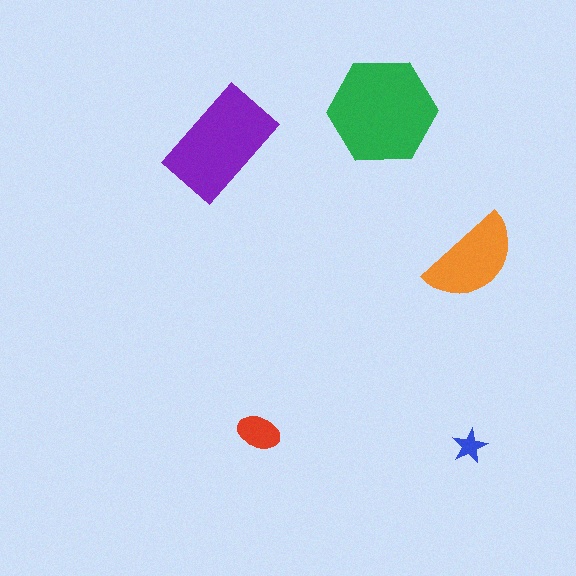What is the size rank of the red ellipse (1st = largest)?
4th.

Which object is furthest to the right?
The orange semicircle is rightmost.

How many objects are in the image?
There are 5 objects in the image.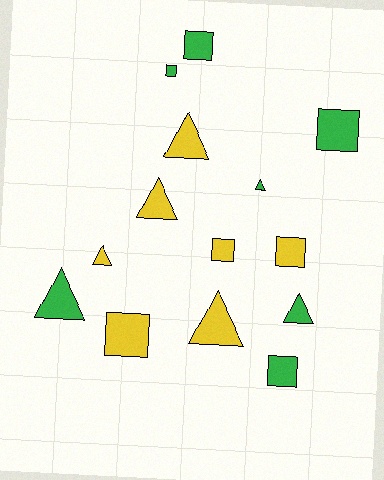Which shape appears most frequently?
Square, with 7 objects.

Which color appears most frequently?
Green, with 7 objects.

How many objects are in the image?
There are 14 objects.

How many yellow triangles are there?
There are 4 yellow triangles.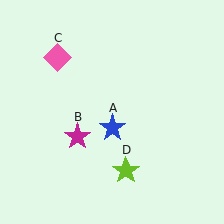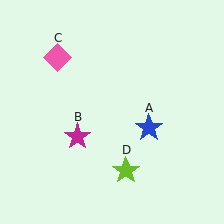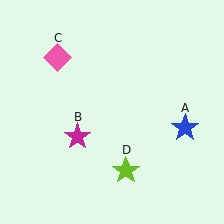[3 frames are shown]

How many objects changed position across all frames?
1 object changed position: blue star (object A).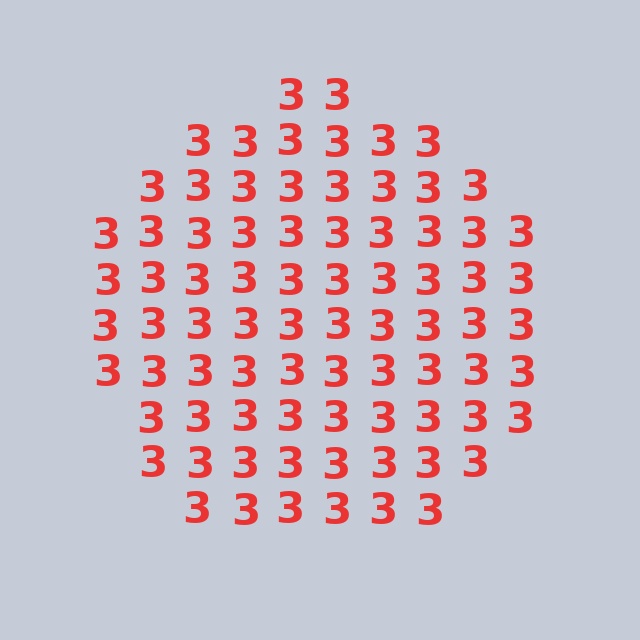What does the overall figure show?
The overall figure shows a circle.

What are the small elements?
The small elements are digit 3's.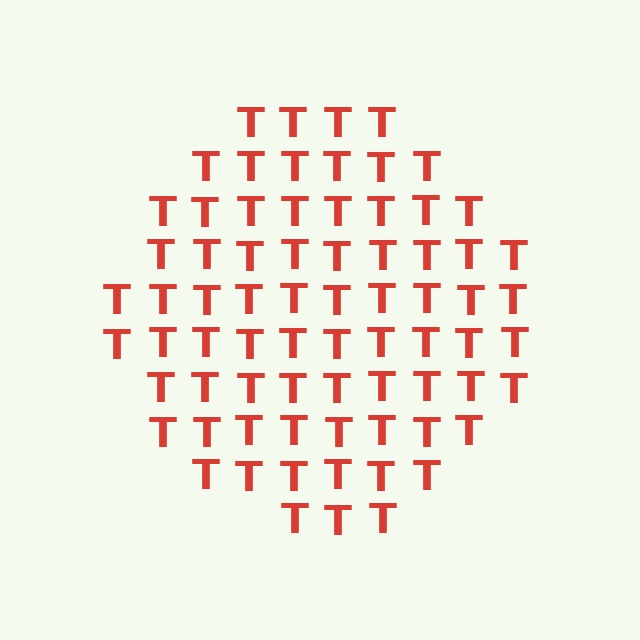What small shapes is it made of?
It is made of small letter T's.